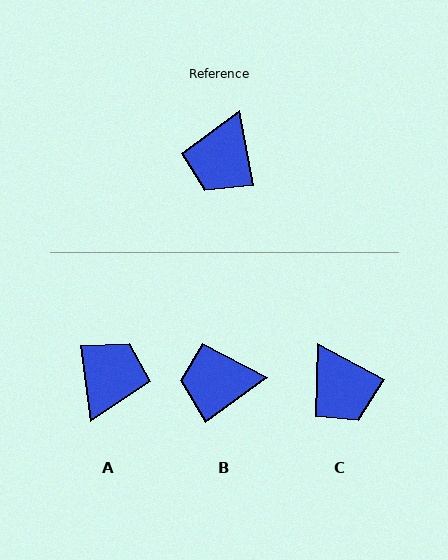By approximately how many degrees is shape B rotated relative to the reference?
Approximately 64 degrees clockwise.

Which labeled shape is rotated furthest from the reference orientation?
A, about 177 degrees away.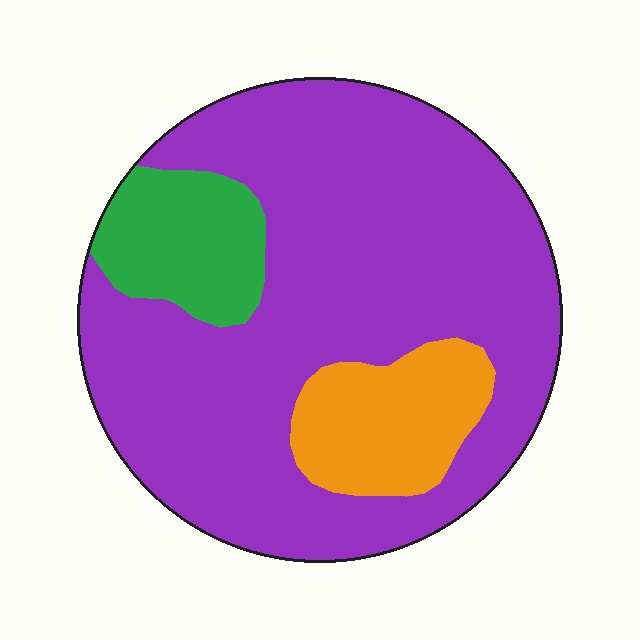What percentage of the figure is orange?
Orange covers 13% of the figure.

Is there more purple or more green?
Purple.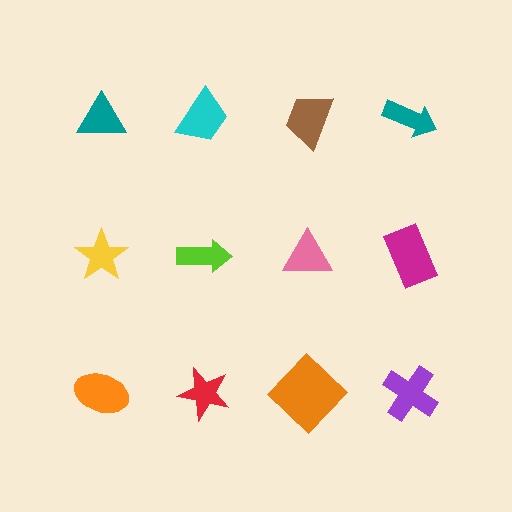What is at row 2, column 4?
A magenta rectangle.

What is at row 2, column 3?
A pink triangle.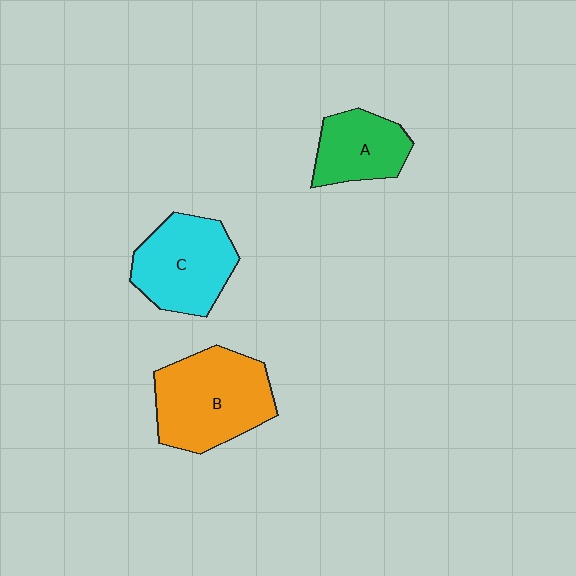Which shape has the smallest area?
Shape A (green).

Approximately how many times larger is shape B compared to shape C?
Approximately 1.2 times.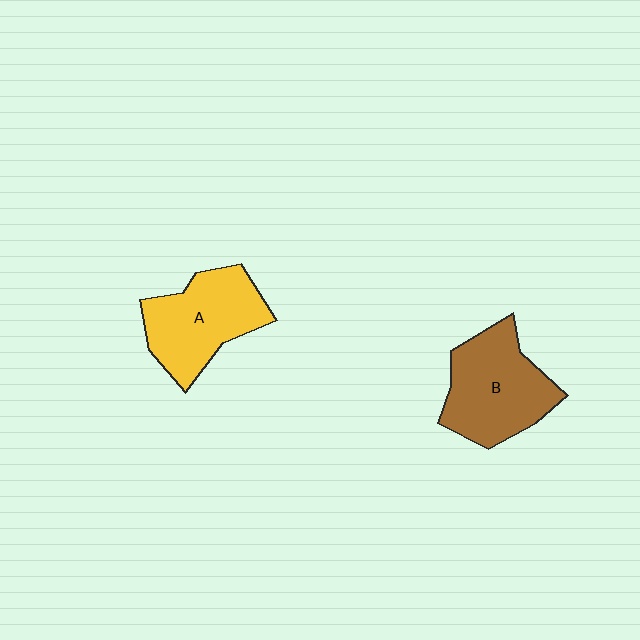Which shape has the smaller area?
Shape A (yellow).